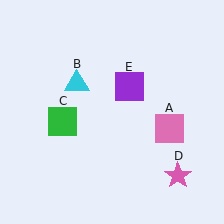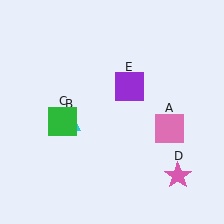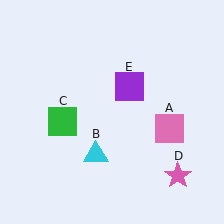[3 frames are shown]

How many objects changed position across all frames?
1 object changed position: cyan triangle (object B).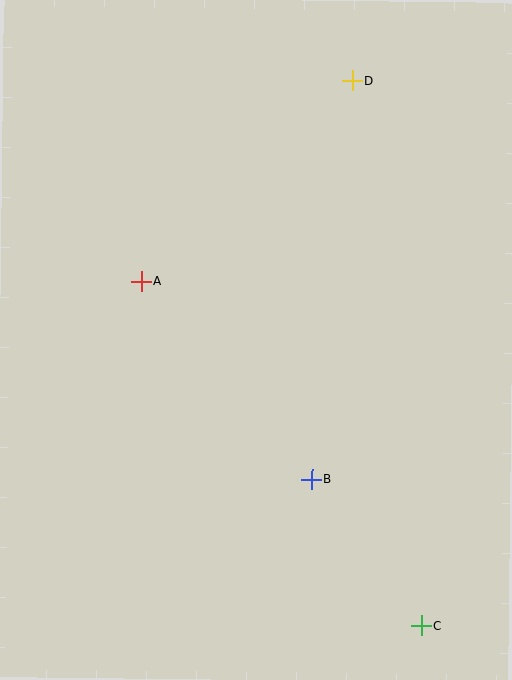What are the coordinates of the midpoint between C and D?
The midpoint between C and D is at (387, 353).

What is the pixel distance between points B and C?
The distance between B and C is 183 pixels.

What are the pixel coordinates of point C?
Point C is at (421, 626).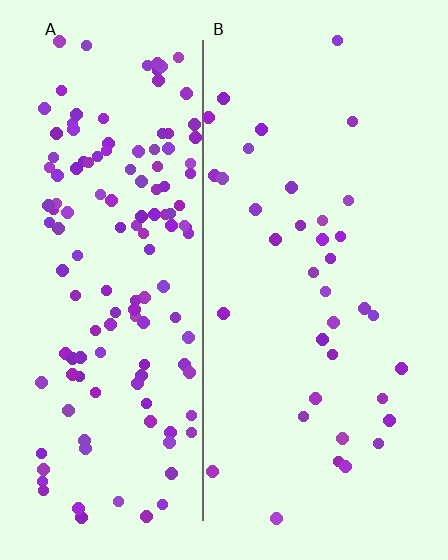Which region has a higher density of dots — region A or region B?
A (the left).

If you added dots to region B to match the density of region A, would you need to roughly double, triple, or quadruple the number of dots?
Approximately quadruple.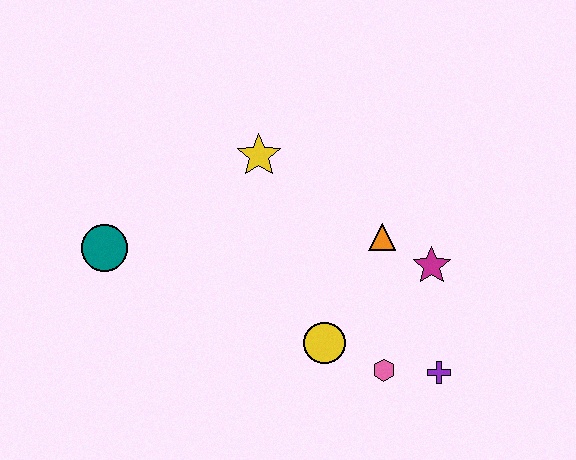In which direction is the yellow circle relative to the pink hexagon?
The yellow circle is to the left of the pink hexagon.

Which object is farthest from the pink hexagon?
The teal circle is farthest from the pink hexagon.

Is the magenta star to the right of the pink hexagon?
Yes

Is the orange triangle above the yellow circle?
Yes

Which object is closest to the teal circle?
The yellow star is closest to the teal circle.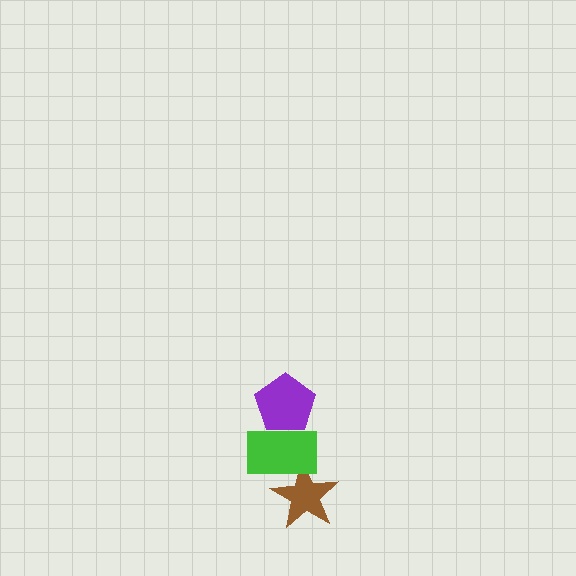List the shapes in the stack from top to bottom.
From top to bottom: the purple pentagon, the green rectangle, the brown star.